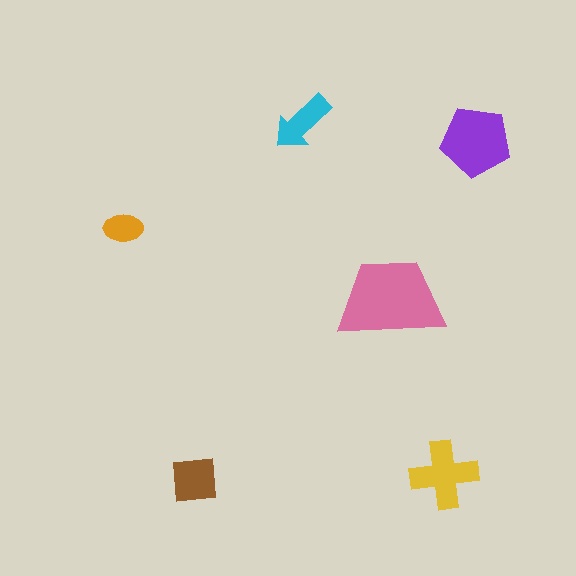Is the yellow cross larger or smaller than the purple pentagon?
Smaller.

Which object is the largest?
The pink trapezoid.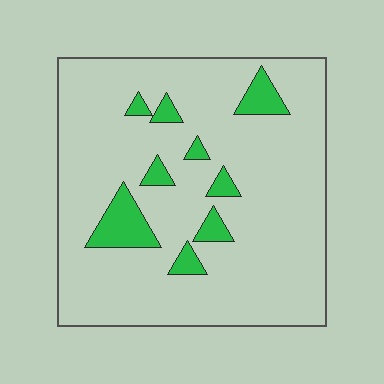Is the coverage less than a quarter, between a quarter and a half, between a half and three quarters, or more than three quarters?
Less than a quarter.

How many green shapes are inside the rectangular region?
9.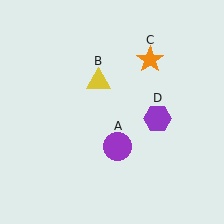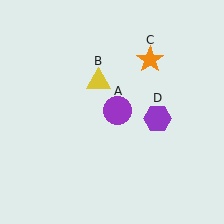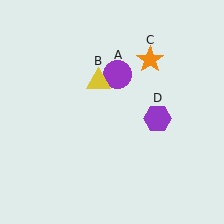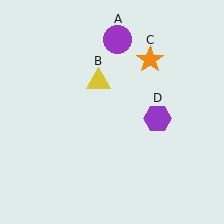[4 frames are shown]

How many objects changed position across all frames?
1 object changed position: purple circle (object A).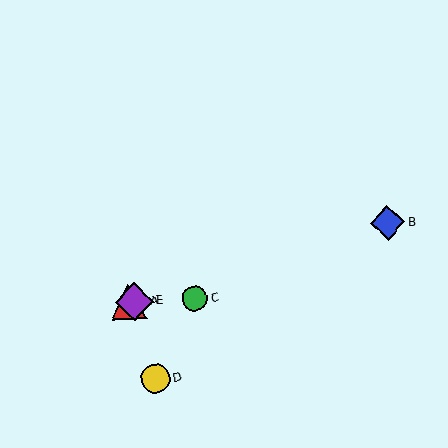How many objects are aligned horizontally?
3 objects (A, C, E) are aligned horizontally.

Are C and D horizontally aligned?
No, C is at y≈299 and D is at y≈379.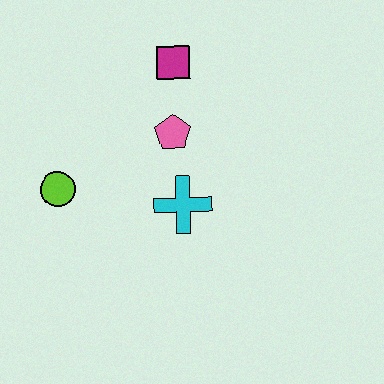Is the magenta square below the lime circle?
No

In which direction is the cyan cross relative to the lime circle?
The cyan cross is to the right of the lime circle.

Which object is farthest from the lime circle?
The magenta square is farthest from the lime circle.